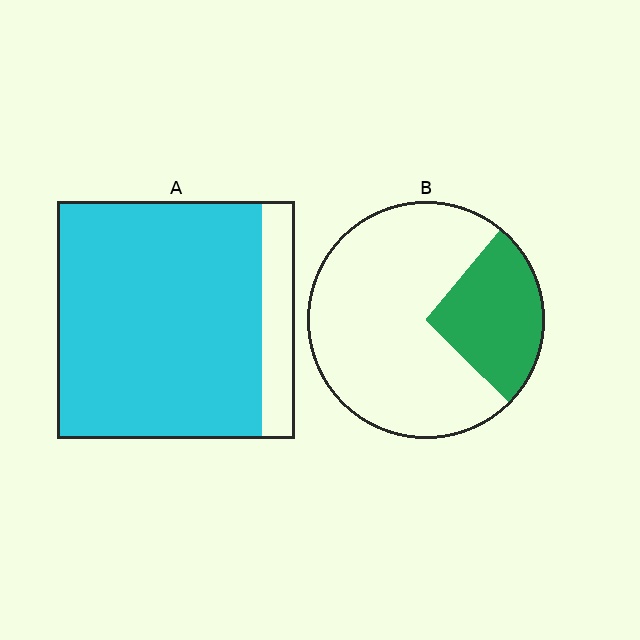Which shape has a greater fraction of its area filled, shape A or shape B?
Shape A.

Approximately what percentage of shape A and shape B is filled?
A is approximately 85% and B is approximately 25%.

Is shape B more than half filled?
No.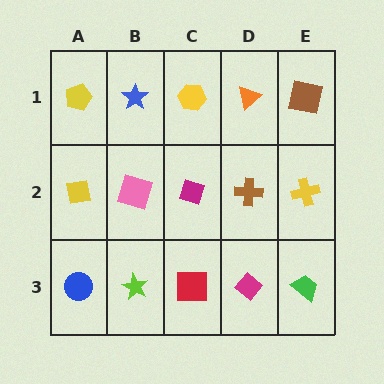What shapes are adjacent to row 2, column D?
An orange triangle (row 1, column D), a magenta diamond (row 3, column D), a magenta diamond (row 2, column C), a yellow cross (row 2, column E).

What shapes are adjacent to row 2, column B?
A blue star (row 1, column B), a lime star (row 3, column B), a yellow square (row 2, column A), a magenta diamond (row 2, column C).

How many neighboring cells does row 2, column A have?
3.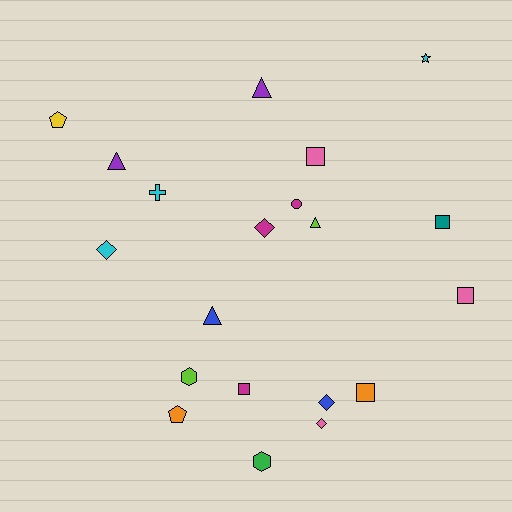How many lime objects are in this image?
There are 2 lime objects.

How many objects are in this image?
There are 20 objects.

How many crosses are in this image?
There is 1 cross.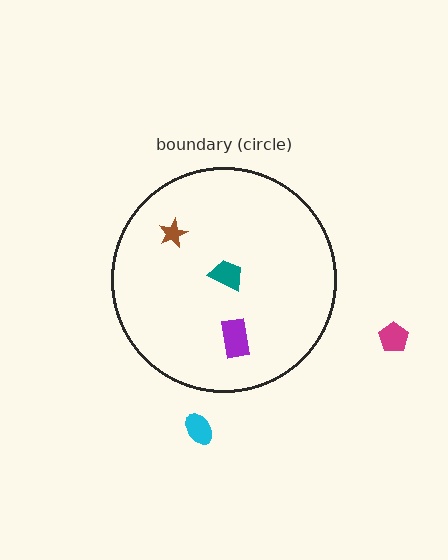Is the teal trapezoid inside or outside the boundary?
Inside.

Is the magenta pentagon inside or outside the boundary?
Outside.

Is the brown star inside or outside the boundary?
Inside.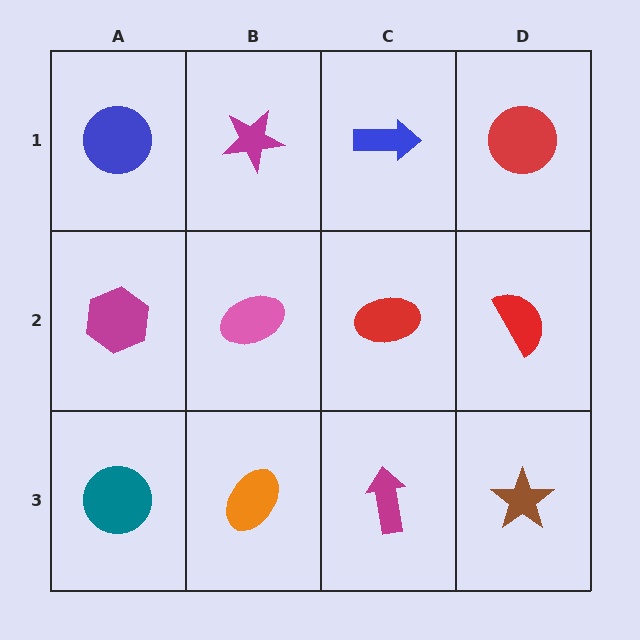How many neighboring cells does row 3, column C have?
3.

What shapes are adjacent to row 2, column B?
A magenta star (row 1, column B), an orange ellipse (row 3, column B), a magenta hexagon (row 2, column A), a red ellipse (row 2, column C).